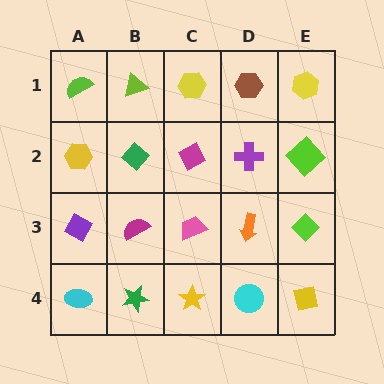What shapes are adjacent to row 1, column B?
A green diamond (row 2, column B), a lime semicircle (row 1, column A), a yellow hexagon (row 1, column C).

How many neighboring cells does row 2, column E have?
3.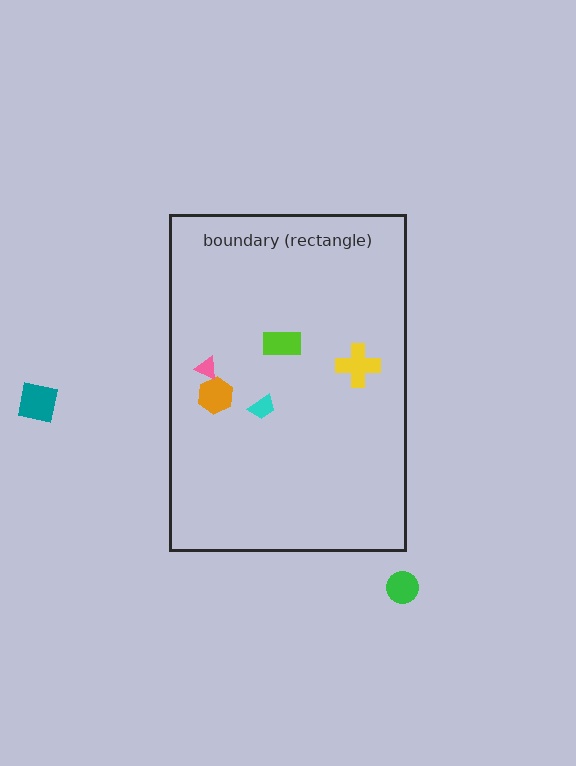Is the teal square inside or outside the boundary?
Outside.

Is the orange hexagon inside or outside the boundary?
Inside.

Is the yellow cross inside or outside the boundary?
Inside.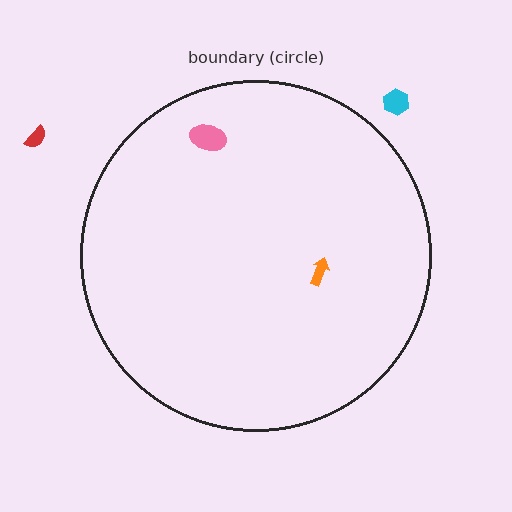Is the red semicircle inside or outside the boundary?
Outside.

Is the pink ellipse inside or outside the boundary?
Inside.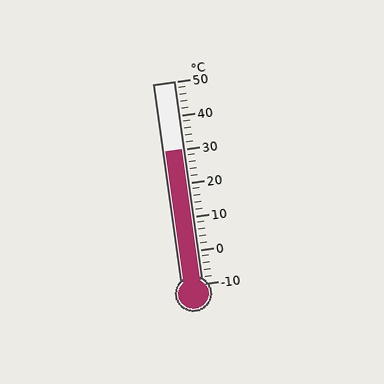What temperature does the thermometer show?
The thermometer shows approximately 30°C.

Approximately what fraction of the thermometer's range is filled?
The thermometer is filled to approximately 65% of its range.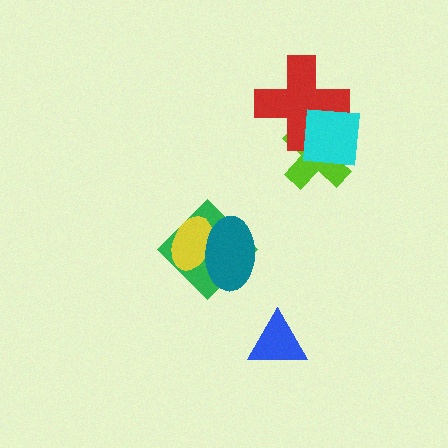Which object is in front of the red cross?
The cyan square is in front of the red cross.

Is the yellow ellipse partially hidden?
Yes, it is partially covered by another shape.